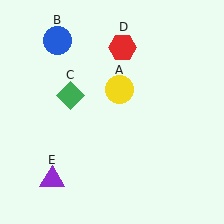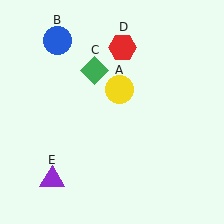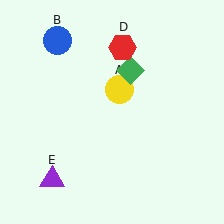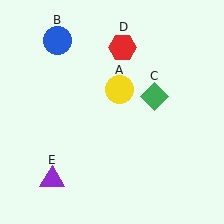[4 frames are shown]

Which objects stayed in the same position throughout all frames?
Yellow circle (object A) and blue circle (object B) and red hexagon (object D) and purple triangle (object E) remained stationary.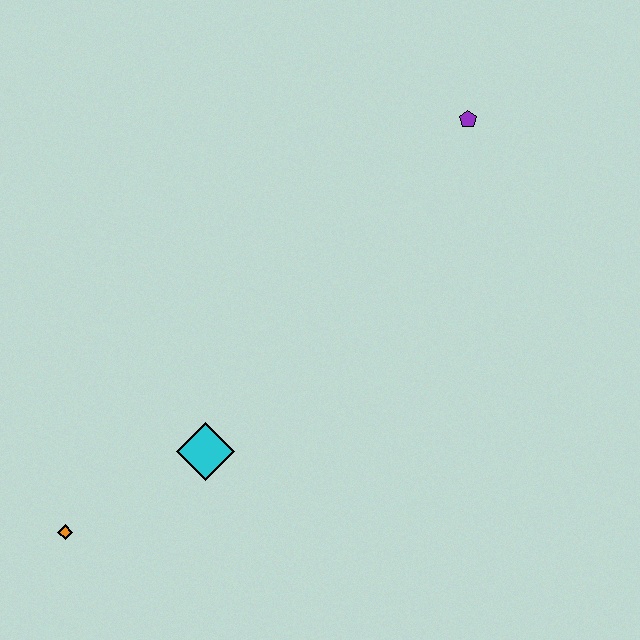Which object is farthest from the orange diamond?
The purple pentagon is farthest from the orange diamond.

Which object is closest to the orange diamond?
The cyan diamond is closest to the orange diamond.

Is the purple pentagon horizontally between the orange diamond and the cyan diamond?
No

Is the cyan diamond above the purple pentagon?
No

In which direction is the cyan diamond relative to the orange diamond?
The cyan diamond is to the right of the orange diamond.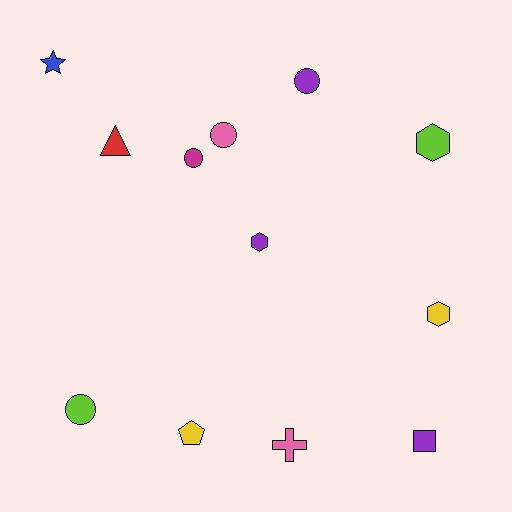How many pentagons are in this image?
There is 1 pentagon.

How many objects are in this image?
There are 12 objects.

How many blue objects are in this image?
There is 1 blue object.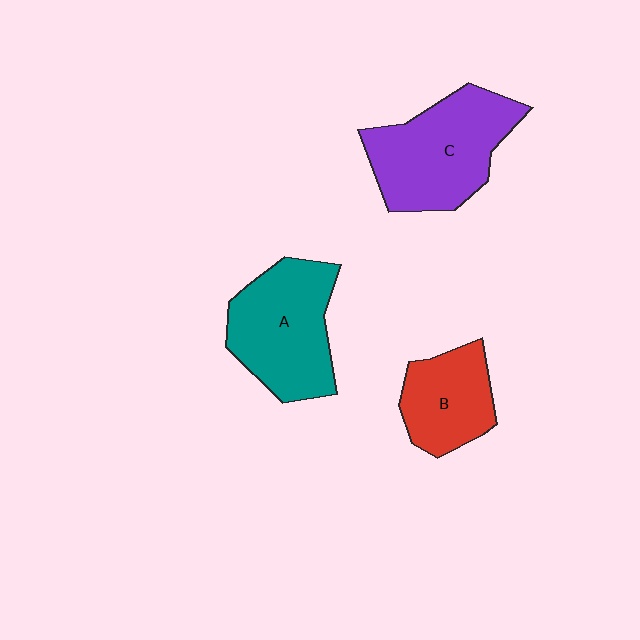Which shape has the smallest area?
Shape B (red).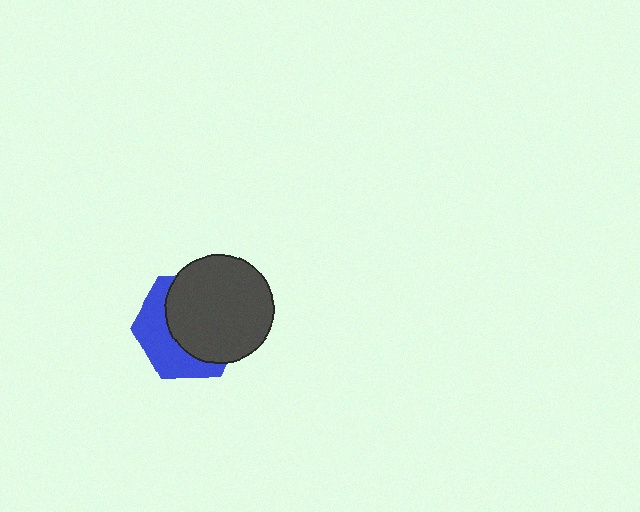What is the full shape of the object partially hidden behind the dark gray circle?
The partially hidden object is a blue hexagon.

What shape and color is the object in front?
The object in front is a dark gray circle.